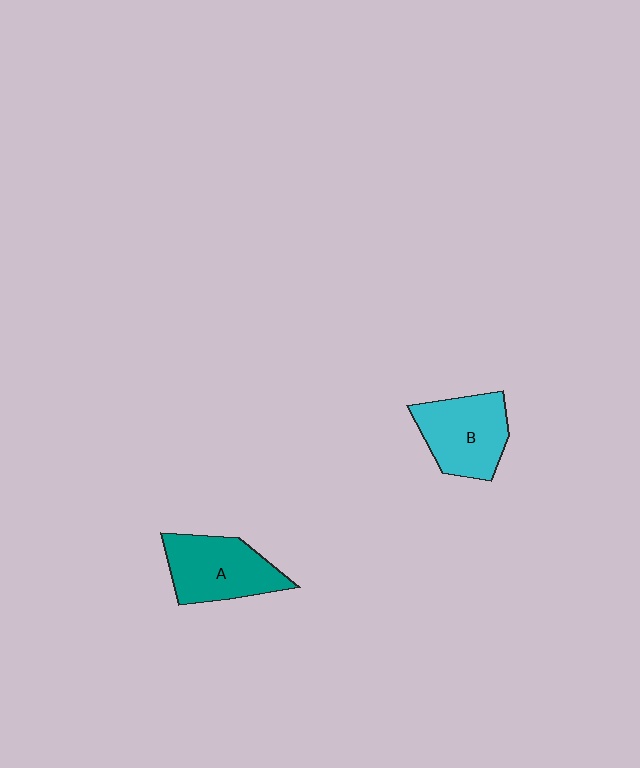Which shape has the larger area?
Shape A (teal).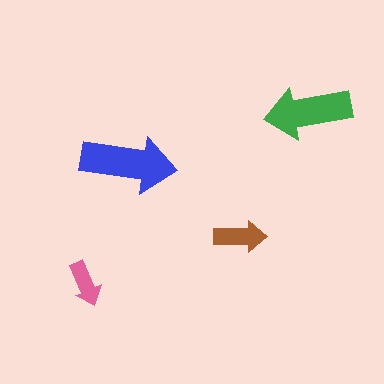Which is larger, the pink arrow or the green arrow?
The green one.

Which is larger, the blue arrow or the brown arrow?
The blue one.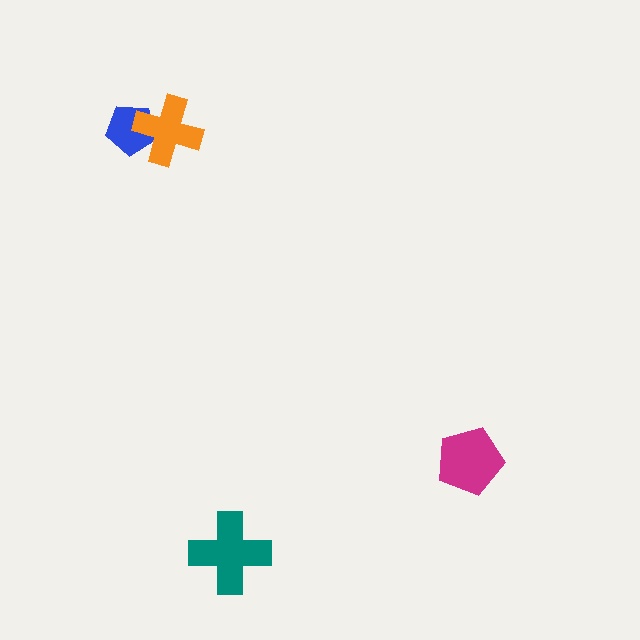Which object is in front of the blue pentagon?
The orange cross is in front of the blue pentagon.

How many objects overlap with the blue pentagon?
1 object overlaps with the blue pentagon.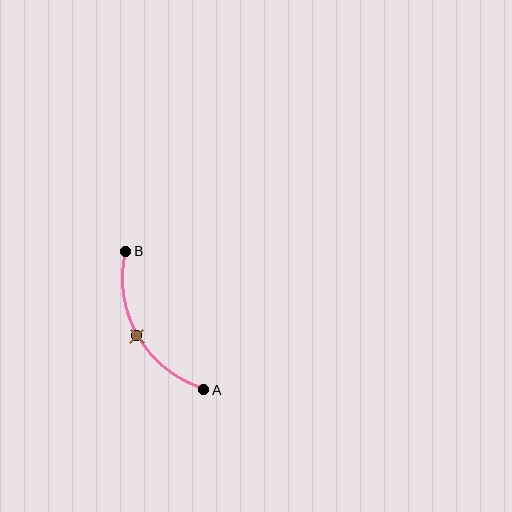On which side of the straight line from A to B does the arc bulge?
The arc bulges to the left of the straight line connecting A and B.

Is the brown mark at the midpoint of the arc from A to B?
Yes. The brown mark lies on the arc at equal arc-length from both A and B — it is the arc midpoint.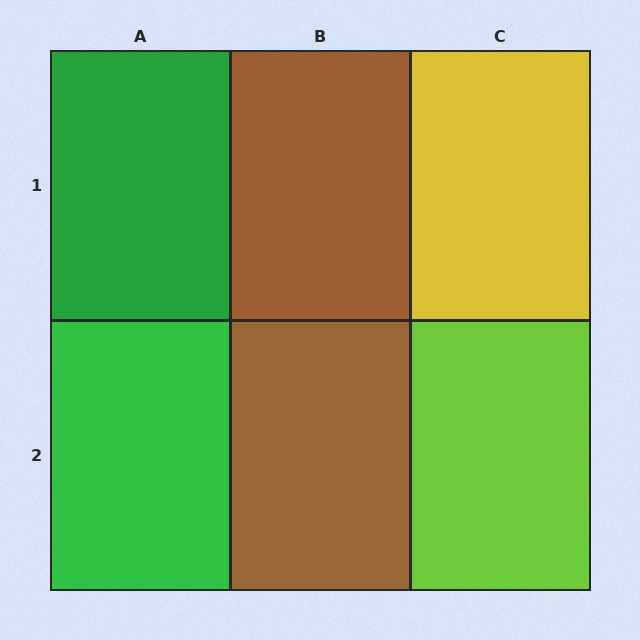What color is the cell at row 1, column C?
Yellow.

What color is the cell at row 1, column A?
Green.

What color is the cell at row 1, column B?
Brown.